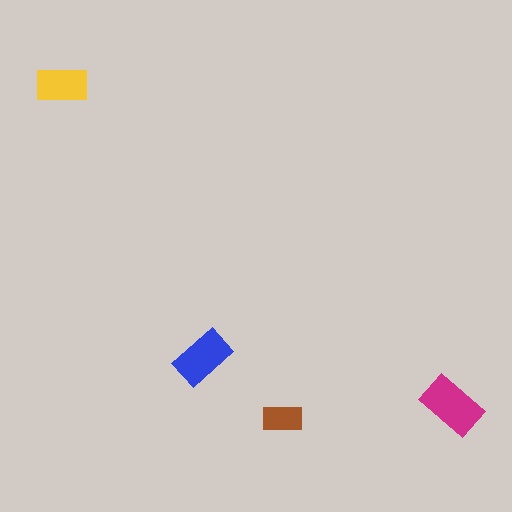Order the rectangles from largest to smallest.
the magenta one, the blue one, the yellow one, the brown one.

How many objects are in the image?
There are 4 objects in the image.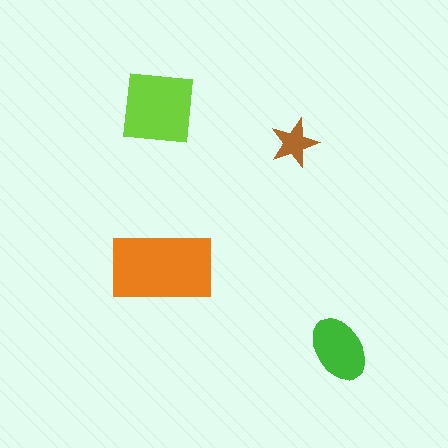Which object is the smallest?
The brown star.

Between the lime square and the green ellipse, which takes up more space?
The lime square.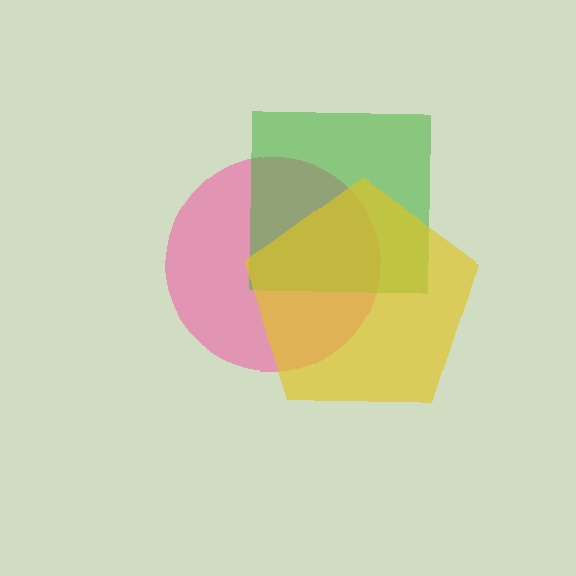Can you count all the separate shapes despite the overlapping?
Yes, there are 3 separate shapes.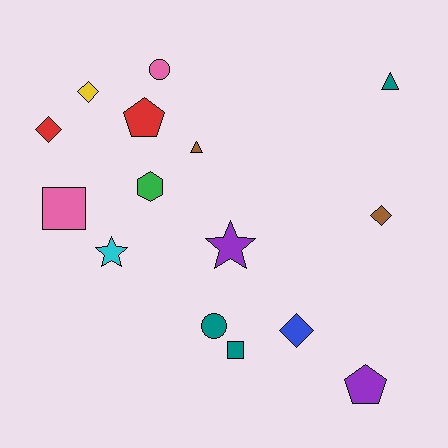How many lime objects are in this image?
There are no lime objects.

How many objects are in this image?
There are 15 objects.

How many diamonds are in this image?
There are 4 diamonds.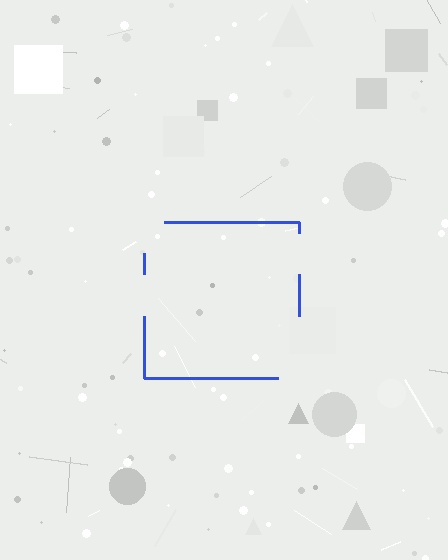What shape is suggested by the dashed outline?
The dashed outline suggests a square.